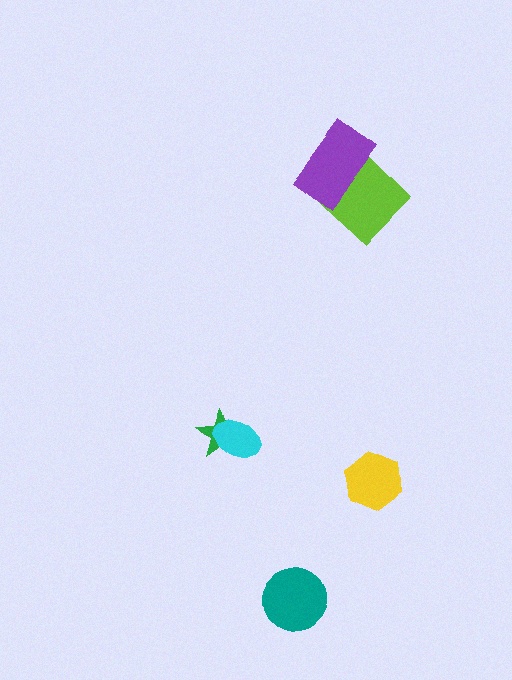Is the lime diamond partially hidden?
Yes, it is partially covered by another shape.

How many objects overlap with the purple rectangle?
1 object overlaps with the purple rectangle.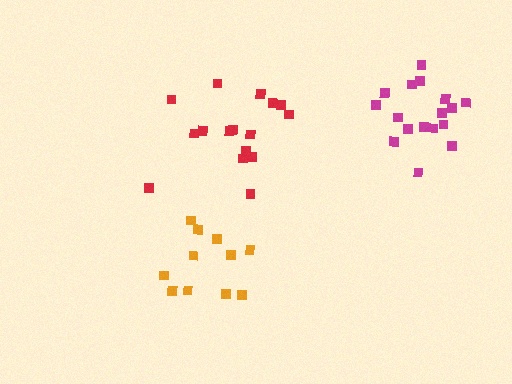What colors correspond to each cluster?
The clusters are colored: red, magenta, orange.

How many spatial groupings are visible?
There are 3 spatial groupings.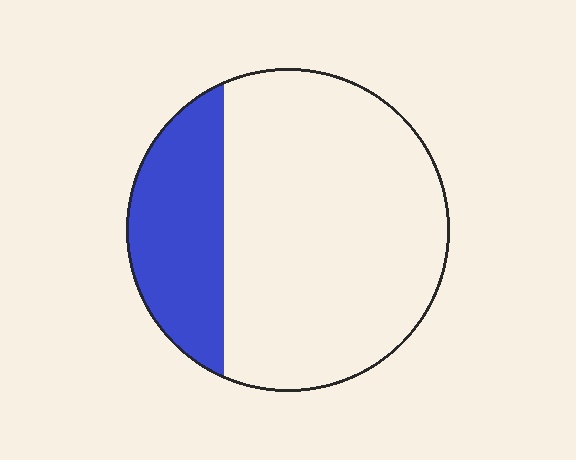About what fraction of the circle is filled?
About one quarter (1/4).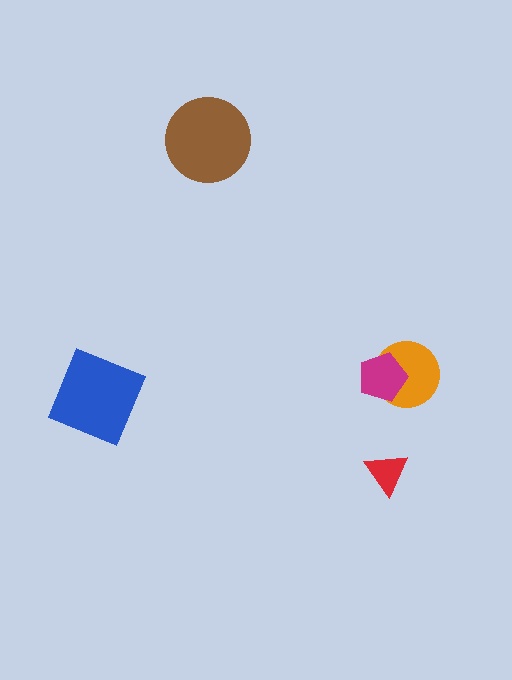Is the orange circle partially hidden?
Yes, it is partially covered by another shape.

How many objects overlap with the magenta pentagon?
1 object overlaps with the magenta pentagon.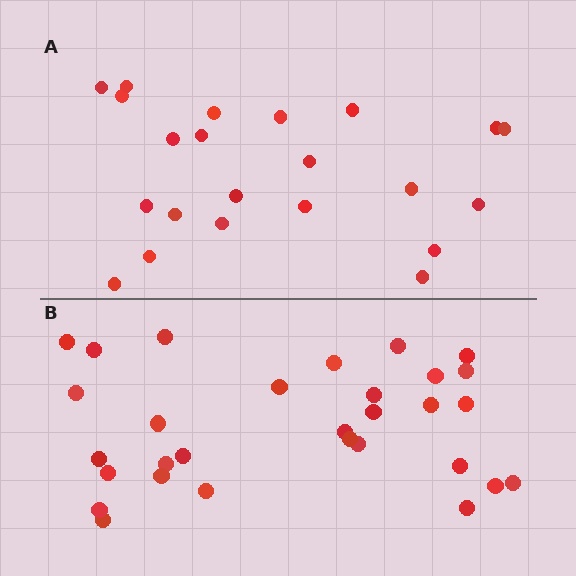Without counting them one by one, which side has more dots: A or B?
Region B (the bottom region) has more dots.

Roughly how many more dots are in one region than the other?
Region B has roughly 8 or so more dots than region A.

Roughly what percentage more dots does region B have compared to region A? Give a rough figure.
About 35% more.